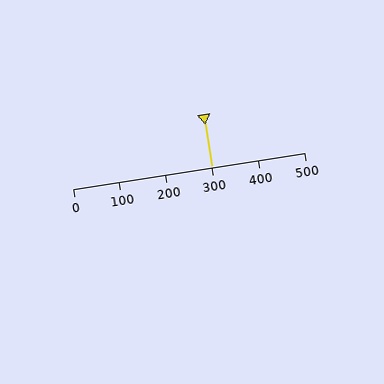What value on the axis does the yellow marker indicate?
The marker indicates approximately 300.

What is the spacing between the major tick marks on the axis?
The major ticks are spaced 100 apart.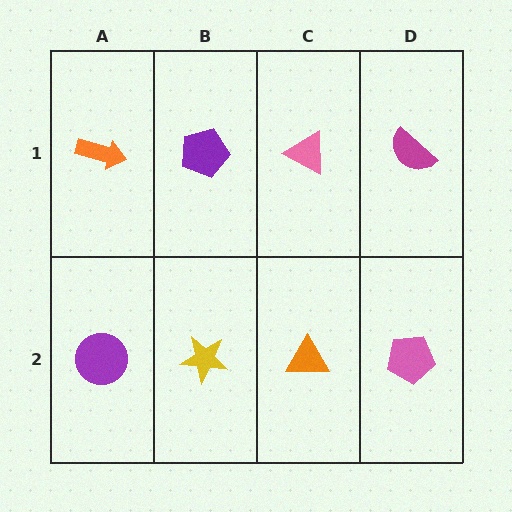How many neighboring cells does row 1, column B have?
3.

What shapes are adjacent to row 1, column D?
A pink pentagon (row 2, column D), a pink triangle (row 1, column C).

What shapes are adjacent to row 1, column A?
A purple circle (row 2, column A), a purple pentagon (row 1, column B).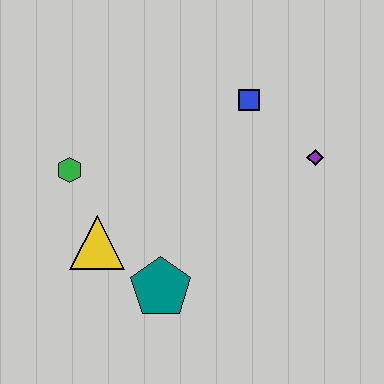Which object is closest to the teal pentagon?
The yellow triangle is closest to the teal pentagon.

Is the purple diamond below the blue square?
Yes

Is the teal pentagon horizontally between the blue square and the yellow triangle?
Yes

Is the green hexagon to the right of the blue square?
No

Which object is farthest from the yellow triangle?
The purple diamond is farthest from the yellow triangle.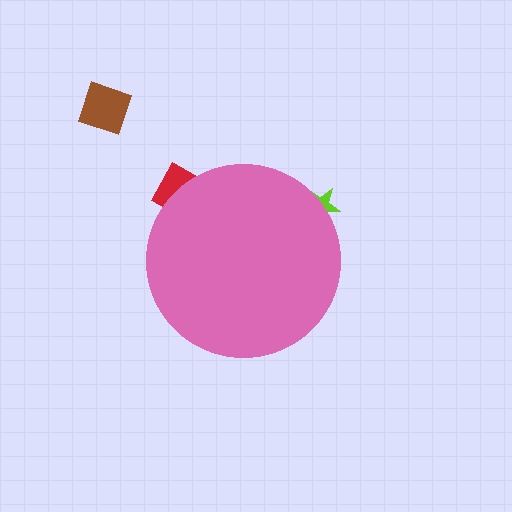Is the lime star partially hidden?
Yes, the lime star is partially hidden behind the pink circle.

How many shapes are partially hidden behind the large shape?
2 shapes are partially hidden.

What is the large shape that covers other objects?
A pink circle.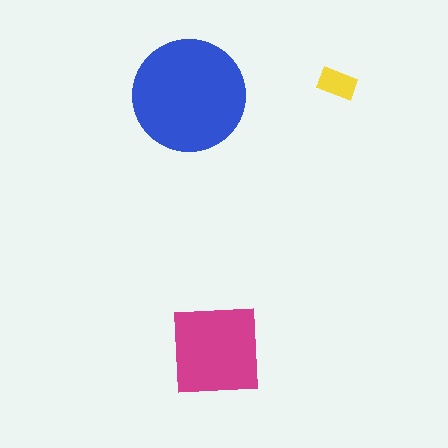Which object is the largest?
The blue circle.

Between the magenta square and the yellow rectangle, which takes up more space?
The magenta square.